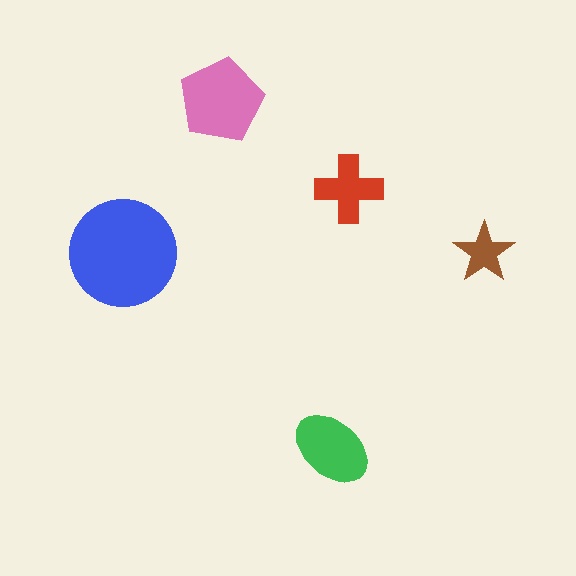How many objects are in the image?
There are 5 objects in the image.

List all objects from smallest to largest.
The brown star, the red cross, the green ellipse, the pink pentagon, the blue circle.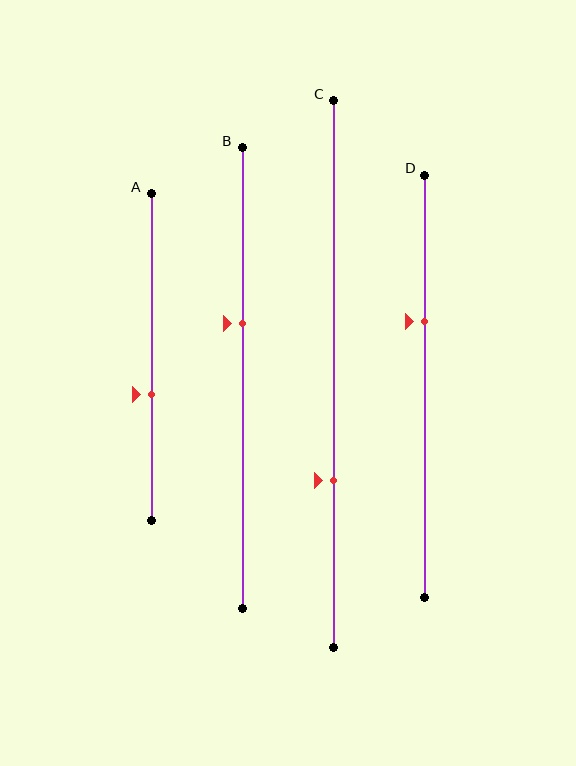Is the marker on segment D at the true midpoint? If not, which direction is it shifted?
No, the marker on segment D is shifted upward by about 15% of the segment length.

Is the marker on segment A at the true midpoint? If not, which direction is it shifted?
No, the marker on segment A is shifted downward by about 12% of the segment length.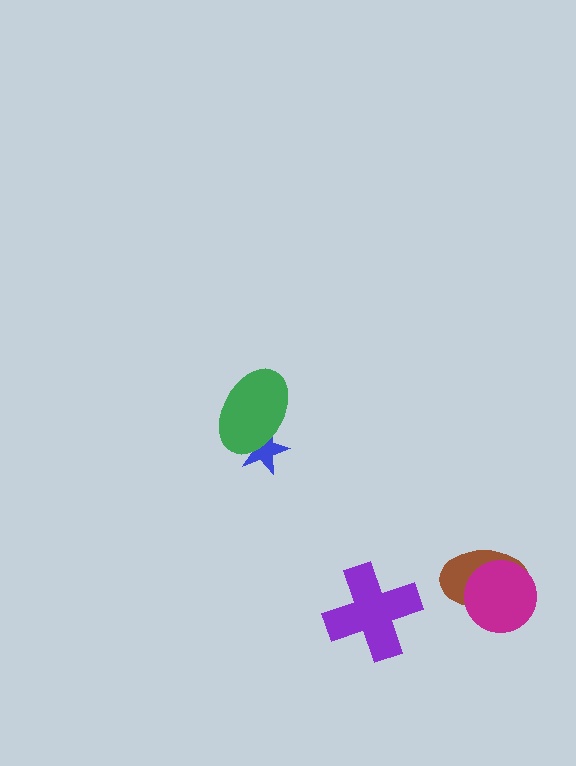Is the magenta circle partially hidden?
No, no other shape covers it.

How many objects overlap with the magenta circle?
1 object overlaps with the magenta circle.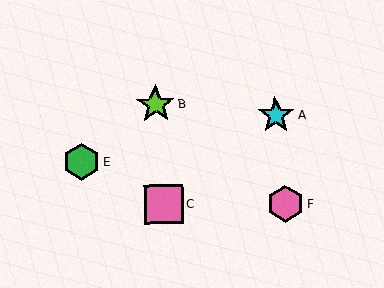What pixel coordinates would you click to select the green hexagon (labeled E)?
Click at (81, 162) to select the green hexagon E.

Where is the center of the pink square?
The center of the pink square is at (164, 204).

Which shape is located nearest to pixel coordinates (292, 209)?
The pink hexagon (labeled F) at (285, 204) is nearest to that location.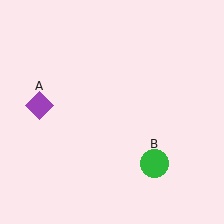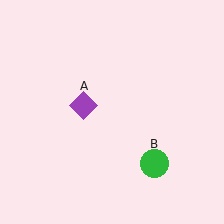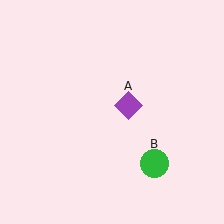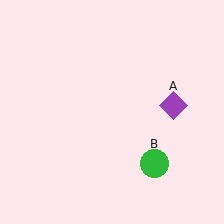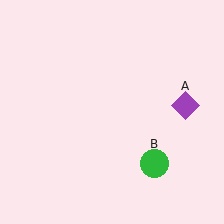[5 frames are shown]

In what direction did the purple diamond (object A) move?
The purple diamond (object A) moved right.